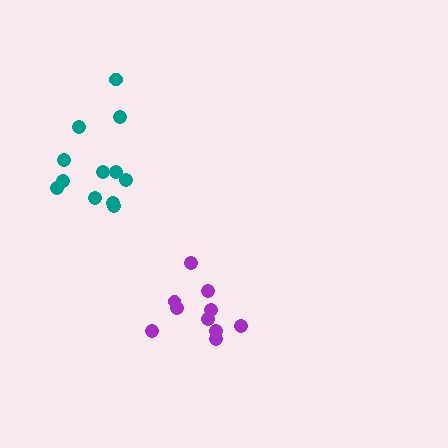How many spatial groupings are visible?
There are 2 spatial groupings.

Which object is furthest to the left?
The teal cluster is leftmost.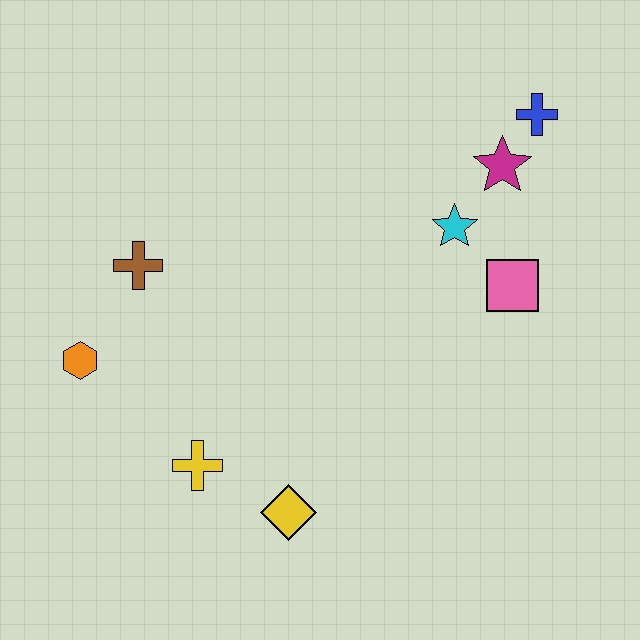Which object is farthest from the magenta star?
The orange hexagon is farthest from the magenta star.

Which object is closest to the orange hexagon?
The brown cross is closest to the orange hexagon.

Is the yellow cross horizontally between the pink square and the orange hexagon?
Yes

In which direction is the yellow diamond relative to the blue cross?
The yellow diamond is below the blue cross.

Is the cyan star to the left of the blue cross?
Yes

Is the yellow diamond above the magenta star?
No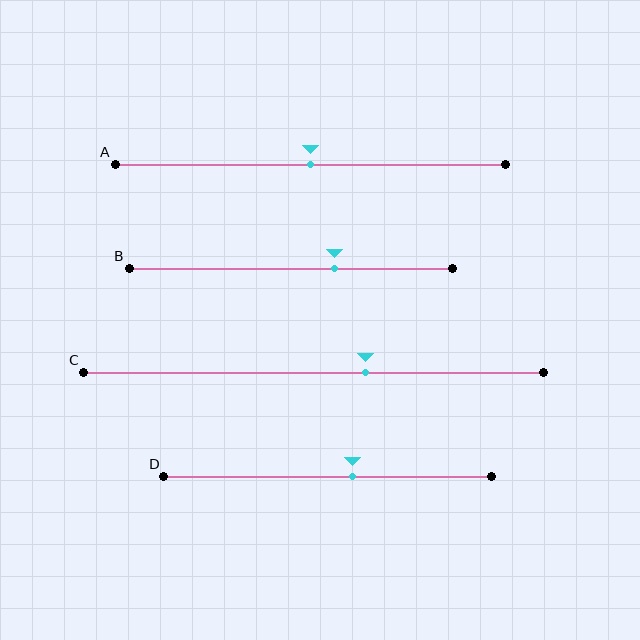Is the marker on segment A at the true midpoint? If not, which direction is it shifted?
Yes, the marker on segment A is at the true midpoint.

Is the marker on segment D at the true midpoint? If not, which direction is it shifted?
No, the marker on segment D is shifted to the right by about 8% of the segment length.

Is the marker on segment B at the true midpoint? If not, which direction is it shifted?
No, the marker on segment B is shifted to the right by about 13% of the segment length.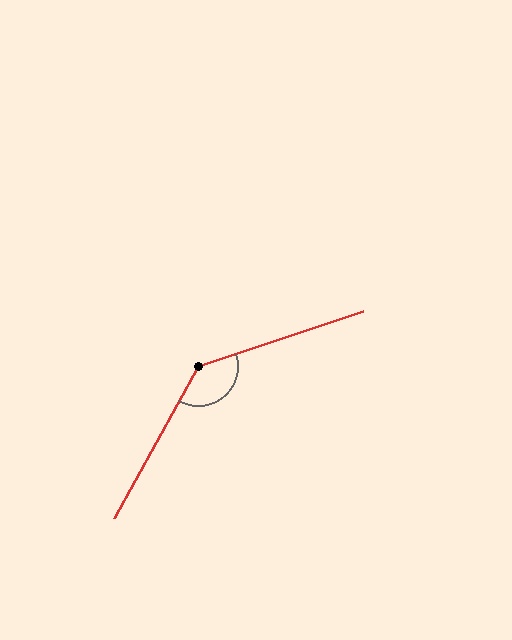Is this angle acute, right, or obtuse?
It is obtuse.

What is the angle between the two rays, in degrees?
Approximately 137 degrees.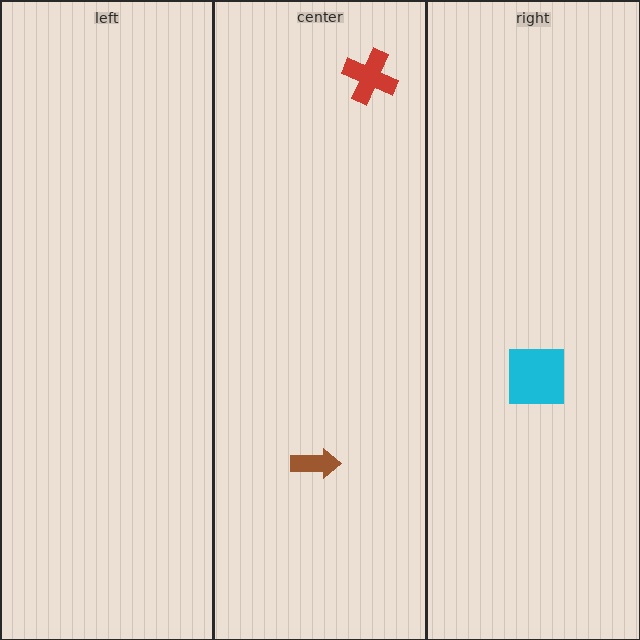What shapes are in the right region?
The cyan square.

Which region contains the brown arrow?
The center region.